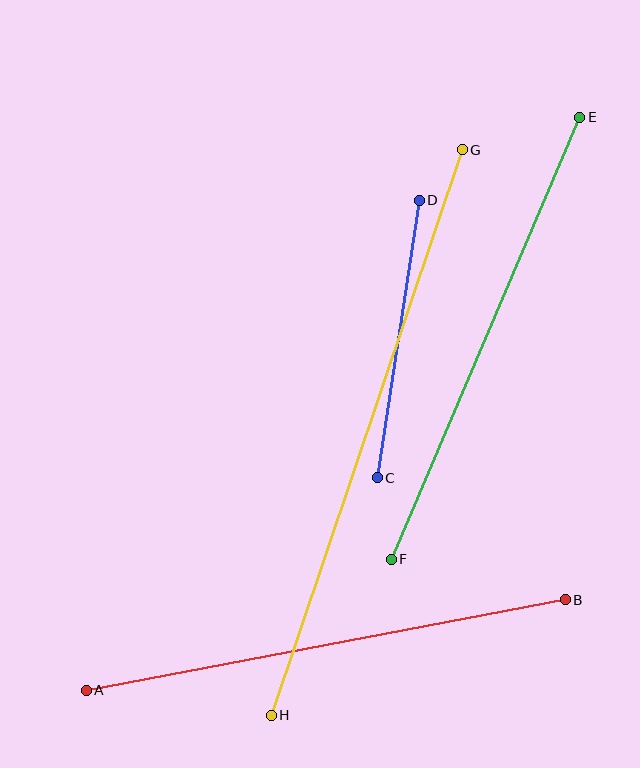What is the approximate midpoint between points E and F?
The midpoint is at approximately (486, 338) pixels.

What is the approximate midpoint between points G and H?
The midpoint is at approximately (367, 432) pixels.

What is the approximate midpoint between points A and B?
The midpoint is at approximately (326, 645) pixels.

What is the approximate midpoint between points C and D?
The midpoint is at approximately (398, 339) pixels.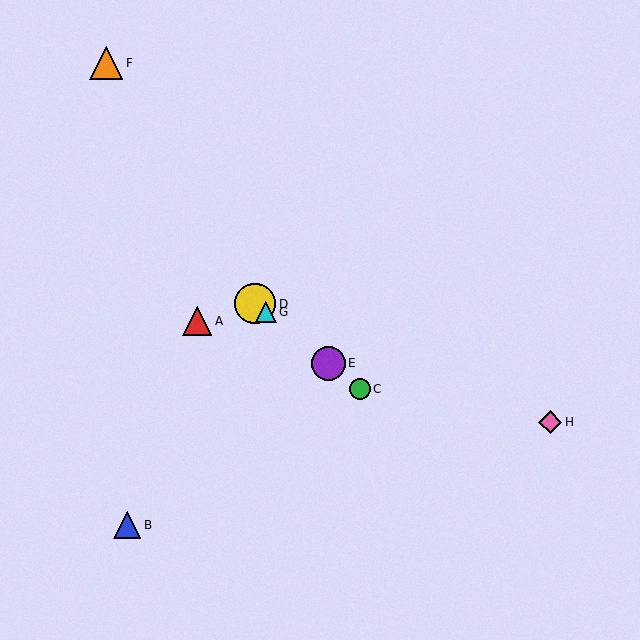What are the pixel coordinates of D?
Object D is at (255, 304).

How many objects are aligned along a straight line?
4 objects (C, D, E, G) are aligned along a straight line.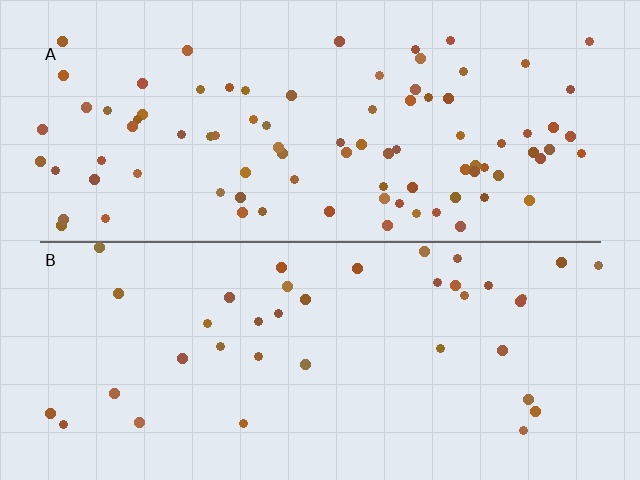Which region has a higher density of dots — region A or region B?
A (the top).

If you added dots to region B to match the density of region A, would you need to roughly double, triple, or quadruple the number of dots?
Approximately double.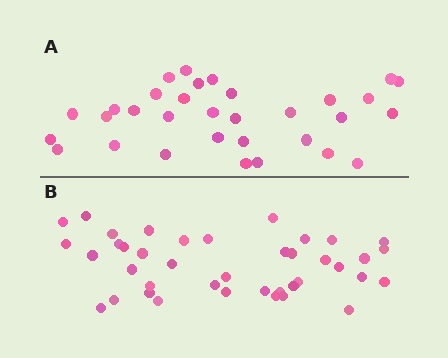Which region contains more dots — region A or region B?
Region B (the bottom region) has more dots.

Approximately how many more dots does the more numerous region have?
Region B has roughly 8 or so more dots than region A.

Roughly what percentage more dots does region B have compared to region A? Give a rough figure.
About 25% more.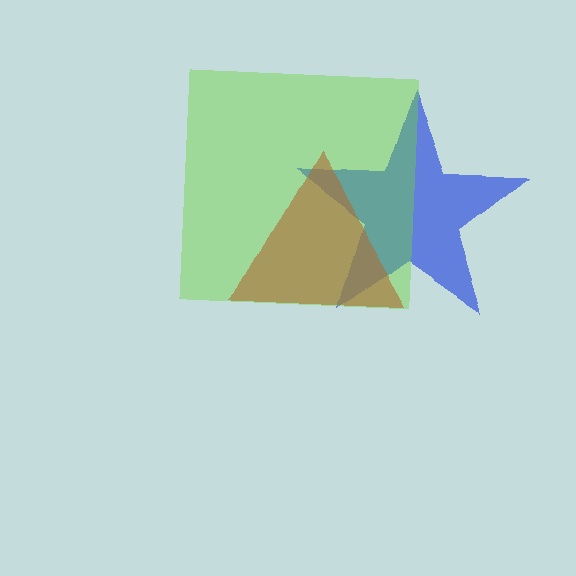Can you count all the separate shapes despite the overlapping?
Yes, there are 3 separate shapes.